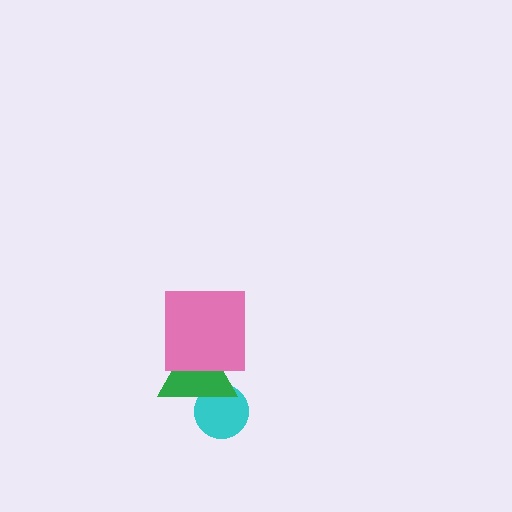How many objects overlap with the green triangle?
2 objects overlap with the green triangle.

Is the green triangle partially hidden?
Yes, it is partially covered by another shape.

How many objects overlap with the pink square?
1 object overlaps with the pink square.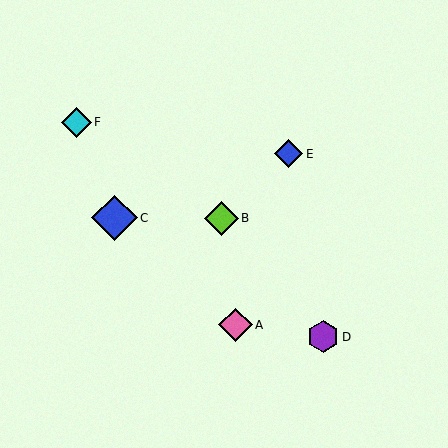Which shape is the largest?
The blue diamond (labeled C) is the largest.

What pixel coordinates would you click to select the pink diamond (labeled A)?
Click at (236, 325) to select the pink diamond A.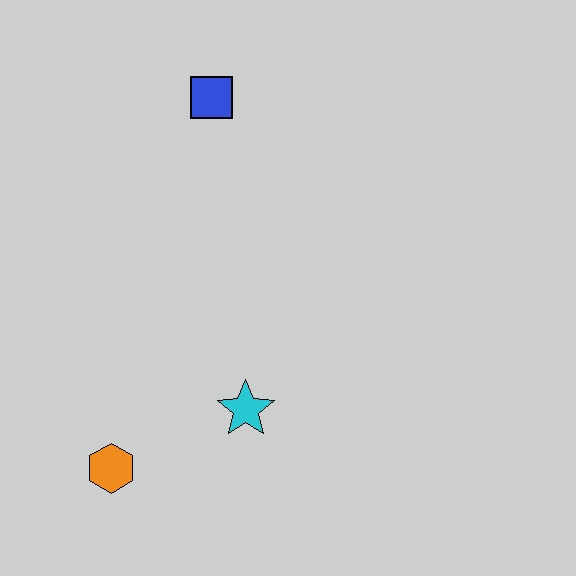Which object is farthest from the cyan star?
The blue square is farthest from the cyan star.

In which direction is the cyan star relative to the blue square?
The cyan star is below the blue square.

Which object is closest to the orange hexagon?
The cyan star is closest to the orange hexagon.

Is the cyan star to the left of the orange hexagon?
No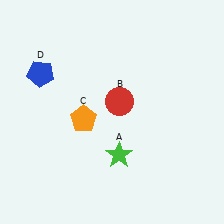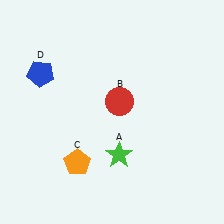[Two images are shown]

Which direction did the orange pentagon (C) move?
The orange pentagon (C) moved down.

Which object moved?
The orange pentagon (C) moved down.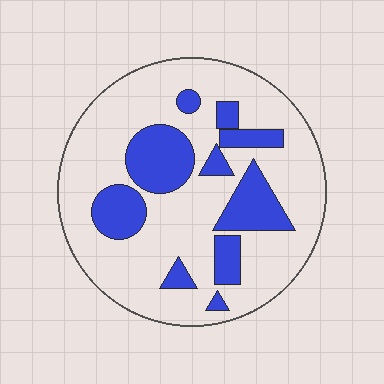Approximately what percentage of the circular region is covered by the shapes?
Approximately 25%.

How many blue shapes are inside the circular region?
10.